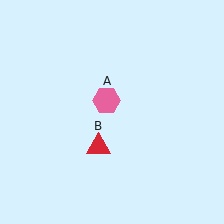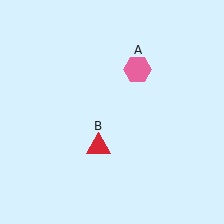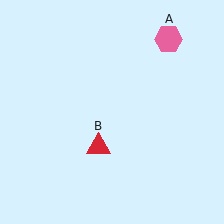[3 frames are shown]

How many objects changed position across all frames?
1 object changed position: pink hexagon (object A).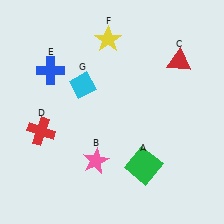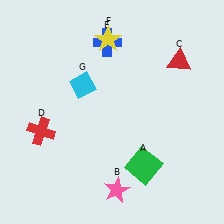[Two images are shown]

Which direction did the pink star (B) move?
The pink star (B) moved down.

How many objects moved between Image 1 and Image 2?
2 objects moved between the two images.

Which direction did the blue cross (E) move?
The blue cross (E) moved right.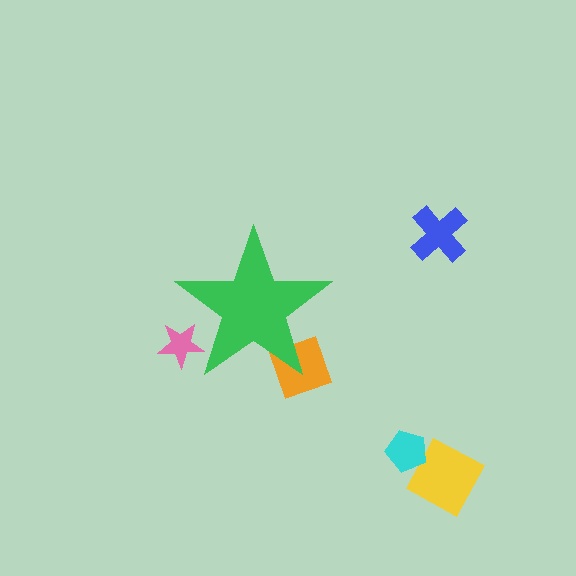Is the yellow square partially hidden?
No, the yellow square is fully visible.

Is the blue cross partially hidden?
No, the blue cross is fully visible.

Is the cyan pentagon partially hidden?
No, the cyan pentagon is fully visible.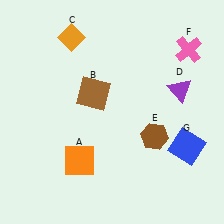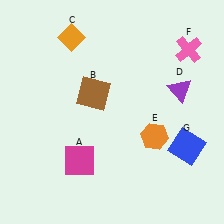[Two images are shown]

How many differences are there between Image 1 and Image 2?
There are 2 differences between the two images.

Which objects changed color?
A changed from orange to magenta. E changed from brown to orange.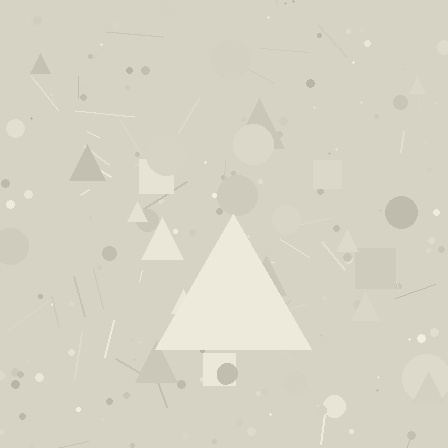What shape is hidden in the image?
A triangle is hidden in the image.